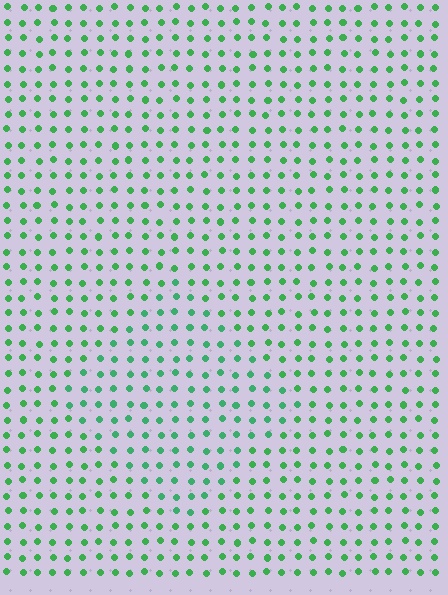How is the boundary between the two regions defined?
The boundary is defined purely by a slight shift in hue (about 16 degrees). Spacing, size, and orientation are identical on both sides.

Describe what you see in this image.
The image is filled with small green elements in a uniform arrangement. A diamond-shaped region is visible where the elements are tinted to a slightly different hue, forming a subtle color boundary.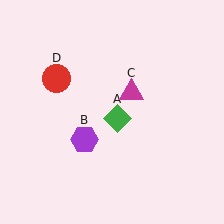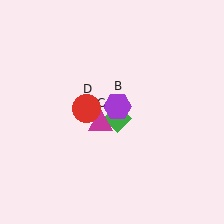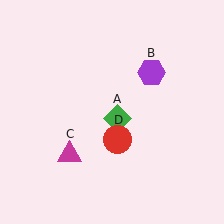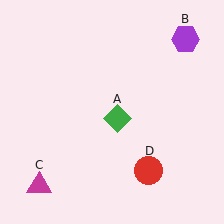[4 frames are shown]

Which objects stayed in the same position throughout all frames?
Green diamond (object A) remained stationary.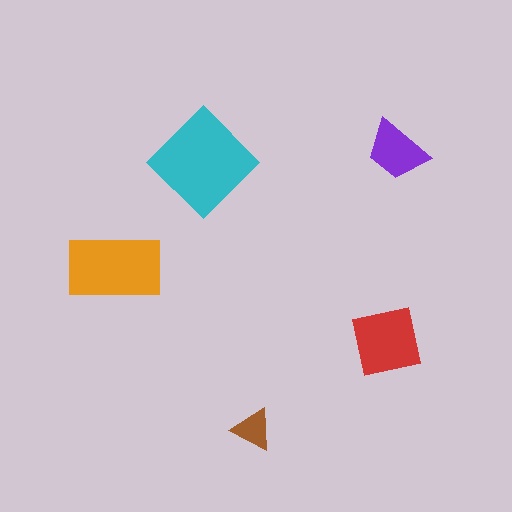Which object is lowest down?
The brown triangle is bottommost.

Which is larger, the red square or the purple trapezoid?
The red square.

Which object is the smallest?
The brown triangle.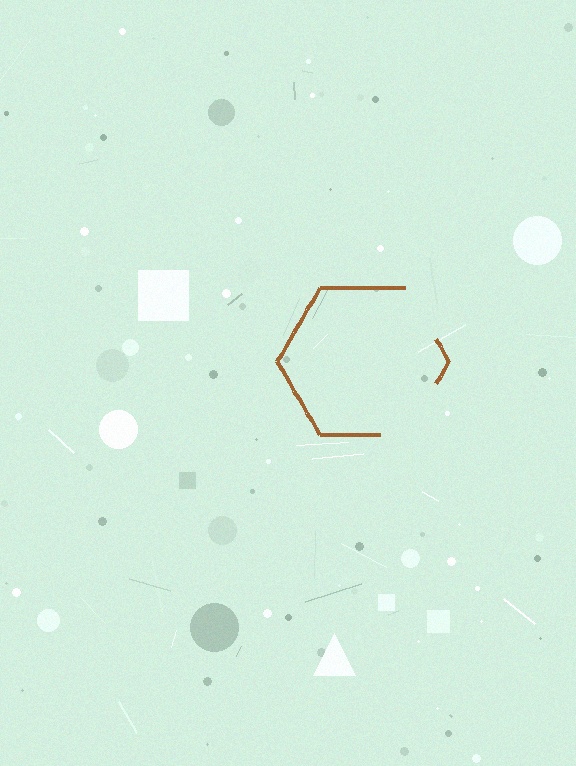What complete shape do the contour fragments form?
The contour fragments form a hexagon.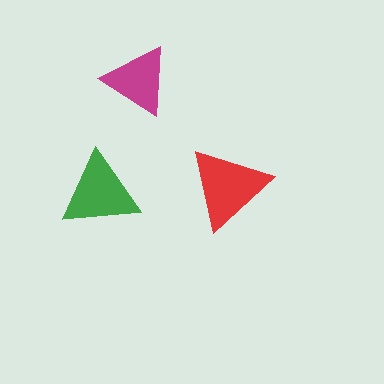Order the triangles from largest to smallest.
the red one, the green one, the magenta one.